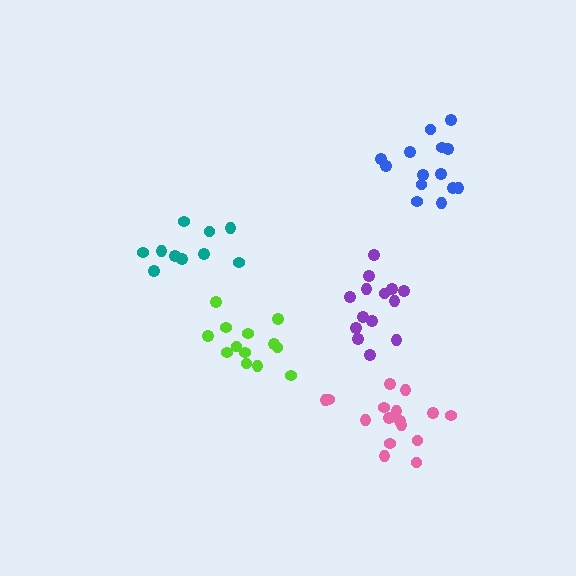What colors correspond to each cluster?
The clusters are colored: teal, lime, blue, pink, purple.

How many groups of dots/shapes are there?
There are 5 groups.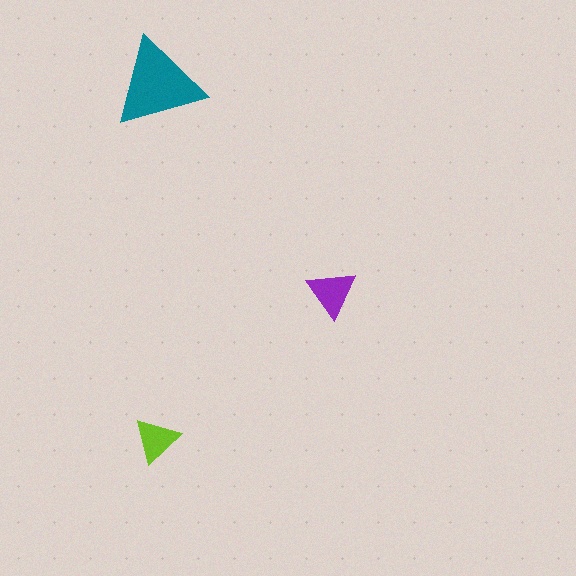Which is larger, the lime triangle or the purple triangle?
The purple one.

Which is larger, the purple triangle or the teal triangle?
The teal one.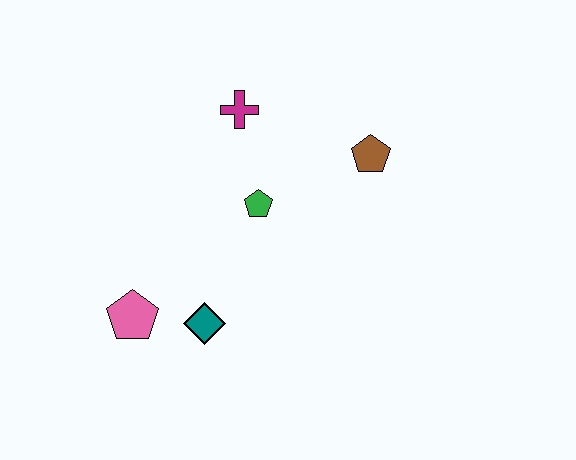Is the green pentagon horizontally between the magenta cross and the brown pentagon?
Yes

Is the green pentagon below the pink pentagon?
No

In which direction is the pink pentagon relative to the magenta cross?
The pink pentagon is below the magenta cross.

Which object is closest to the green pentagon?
The magenta cross is closest to the green pentagon.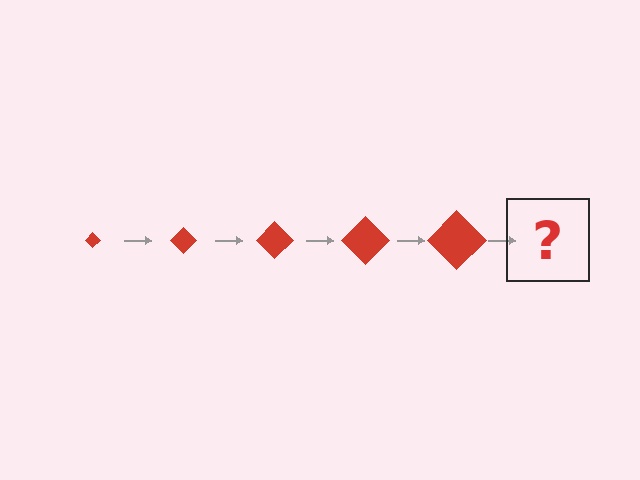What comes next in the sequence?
The next element should be a red diamond, larger than the previous one.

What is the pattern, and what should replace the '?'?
The pattern is that the diamond gets progressively larger each step. The '?' should be a red diamond, larger than the previous one.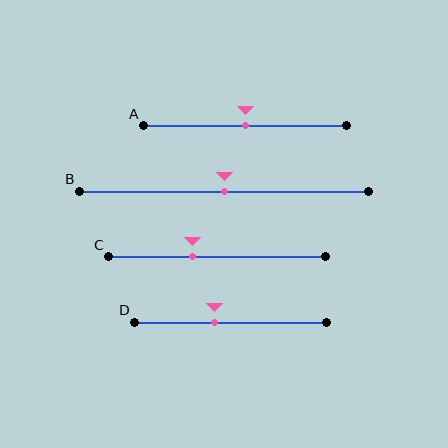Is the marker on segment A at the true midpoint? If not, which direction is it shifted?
Yes, the marker on segment A is at the true midpoint.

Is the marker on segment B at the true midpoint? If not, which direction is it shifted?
Yes, the marker on segment B is at the true midpoint.